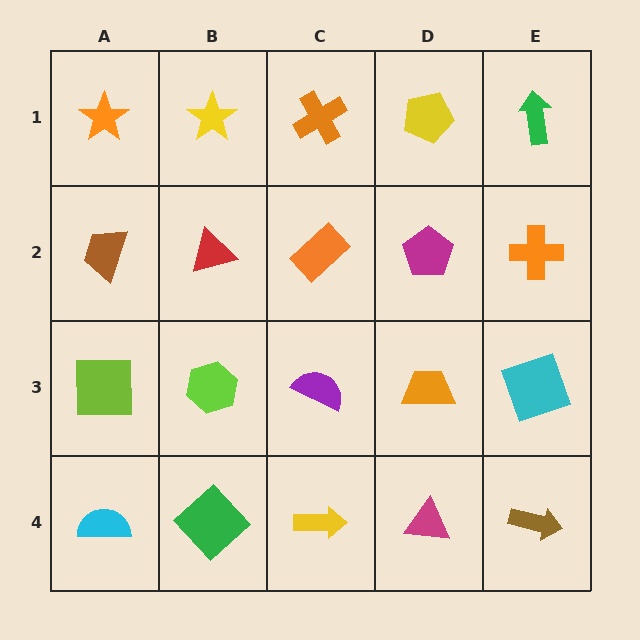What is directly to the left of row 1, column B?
An orange star.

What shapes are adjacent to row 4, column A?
A lime square (row 3, column A), a green diamond (row 4, column B).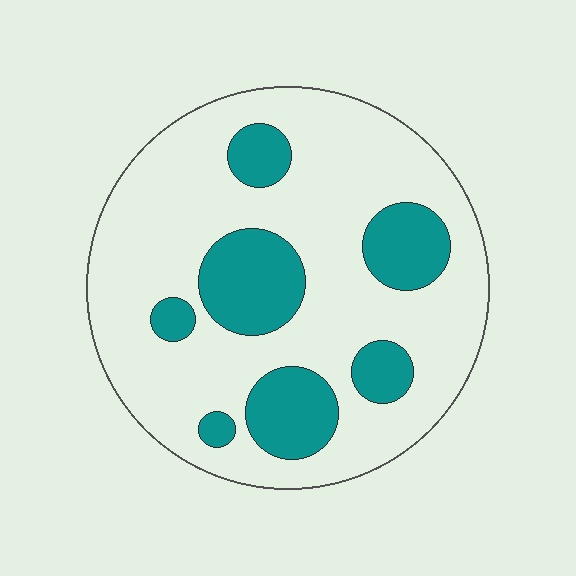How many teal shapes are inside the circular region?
7.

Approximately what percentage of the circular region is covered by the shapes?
Approximately 25%.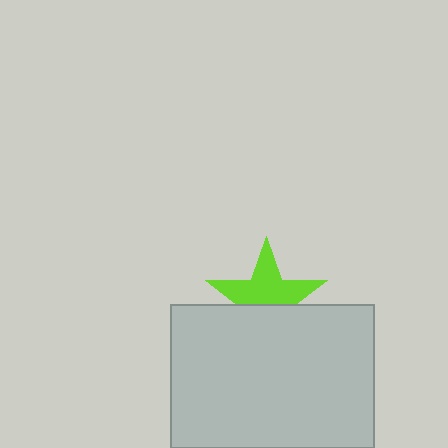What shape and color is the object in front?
The object in front is a light gray rectangle.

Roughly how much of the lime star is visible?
About half of it is visible (roughly 58%).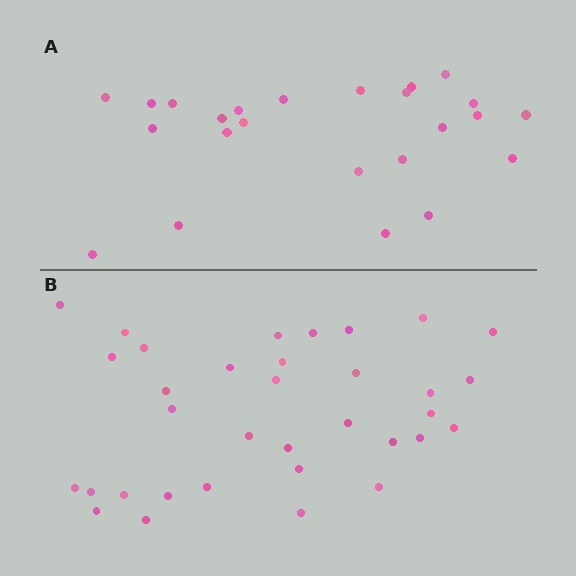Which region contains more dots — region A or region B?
Region B (the bottom region) has more dots.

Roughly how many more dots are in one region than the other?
Region B has roughly 10 or so more dots than region A.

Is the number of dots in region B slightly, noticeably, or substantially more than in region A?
Region B has noticeably more, but not dramatically so. The ratio is roughly 1.4 to 1.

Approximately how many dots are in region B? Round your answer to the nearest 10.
About 30 dots. (The exact count is 34, which rounds to 30.)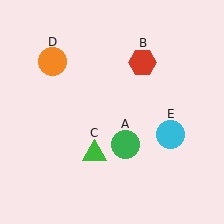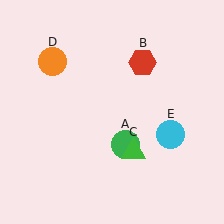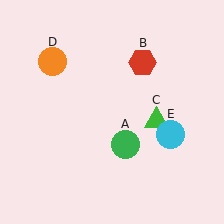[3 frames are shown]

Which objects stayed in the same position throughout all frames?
Green circle (object A) and red hexagon (object B) and orange circle (object D) and cyan circle (object E) remained stationary.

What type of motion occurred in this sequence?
The green triangle (object C) rotated counterclockwise around the center of the scene.